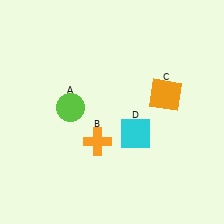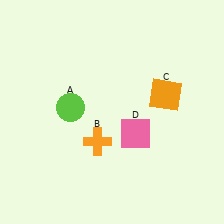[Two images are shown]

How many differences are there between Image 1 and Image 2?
There is 1 difference between the two images.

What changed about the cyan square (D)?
In Image 1, D is cyan. In Image 2, it changed to pink.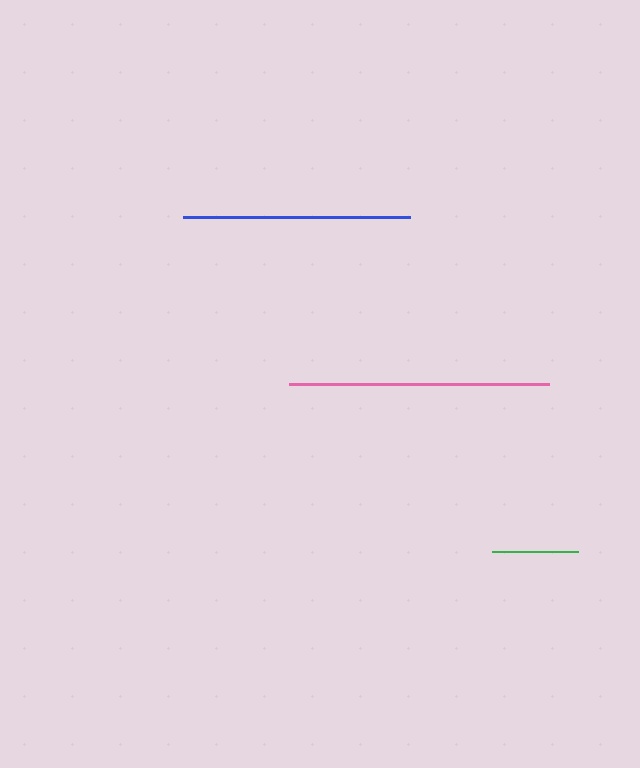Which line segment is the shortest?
The green line is the shortest at approximately 85 pixels.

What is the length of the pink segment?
The pink segment is approximately 260 pixels long.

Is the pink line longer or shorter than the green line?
The pink line is longer than the green line.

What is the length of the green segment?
The green segment is approximately 85 pixels long.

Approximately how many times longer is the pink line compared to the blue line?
The pink line is approximately 1.1 times the length of the blue line.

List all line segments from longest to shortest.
From longest to shortest: pink, blue, green.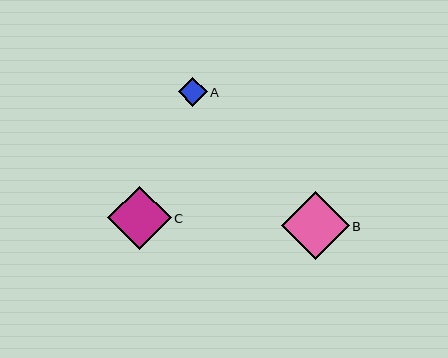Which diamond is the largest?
Diamond B is the largest with a size of approximately 68 pixels.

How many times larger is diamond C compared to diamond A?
Diamond C is approximately 2.2 times the size of diamond A.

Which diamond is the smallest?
Diamond A is the smallest with a size of approximately 29 pixels.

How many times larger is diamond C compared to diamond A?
Diamond C is approximately 2.2 times the size of diamond A.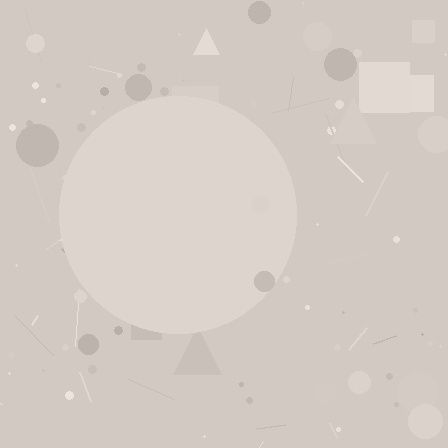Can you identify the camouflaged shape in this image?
The camouflaged shape is a circle.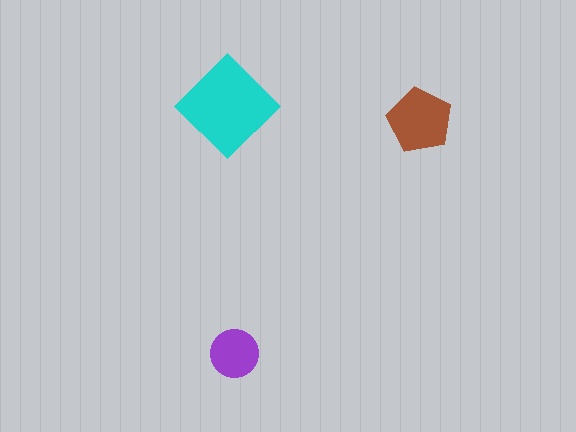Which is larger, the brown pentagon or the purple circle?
The brown pentagon.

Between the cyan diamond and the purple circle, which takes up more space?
The cyan diamond.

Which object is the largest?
The cyan diamond.